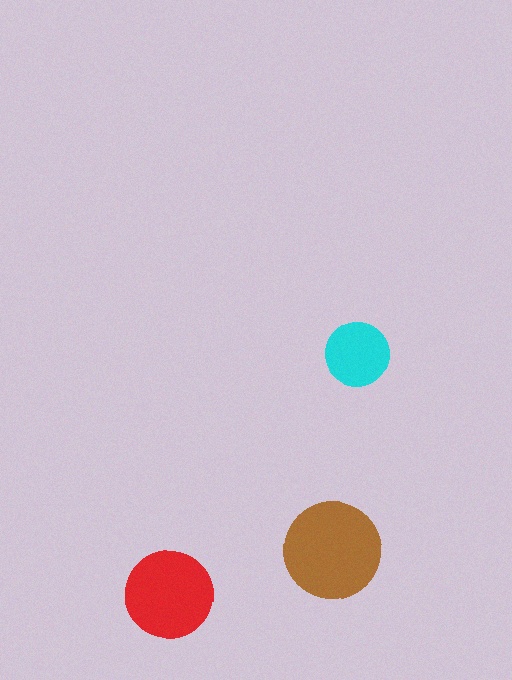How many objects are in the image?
There are 3 objects in the image.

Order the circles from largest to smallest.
the brown one, the red one, the cyan one.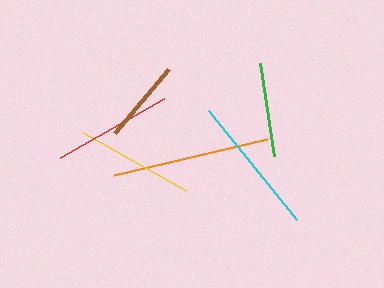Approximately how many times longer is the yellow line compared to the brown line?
The yellow line is approximately 1.4 times the length of the brown line.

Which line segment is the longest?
The orange line is the longest at approximately 157 pixels.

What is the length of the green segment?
The green segment is approximately 94 pixels long.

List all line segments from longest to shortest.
From longest to shortest: orange, cyan, red, yellow, green, brown.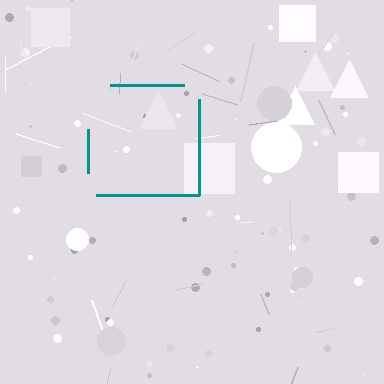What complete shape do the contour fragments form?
The contour fragments form a square.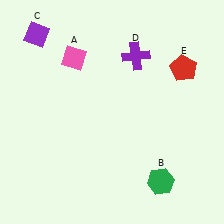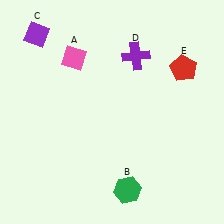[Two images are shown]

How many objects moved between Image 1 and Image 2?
1 object moved between the two images.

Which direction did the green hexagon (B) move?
The green hexagon (B) moved left.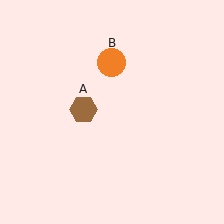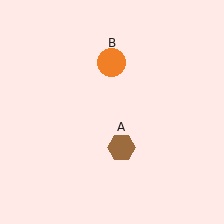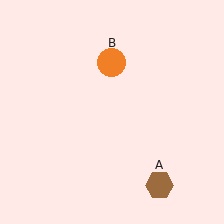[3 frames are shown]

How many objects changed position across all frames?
1 object changed position: brown hexagon (object A).